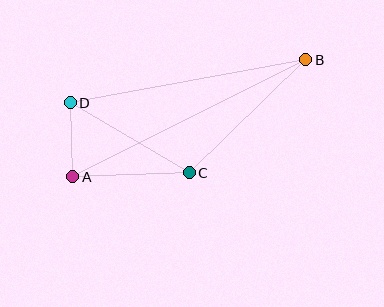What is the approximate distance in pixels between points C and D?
The distance between C and D is approximately 138 pixels.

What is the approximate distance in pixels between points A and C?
The distance between A and C is approximately 117 pixels.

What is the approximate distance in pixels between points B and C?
The distance between B and C is approximately 162 pixels.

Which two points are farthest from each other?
Points A and B are farthest from each other.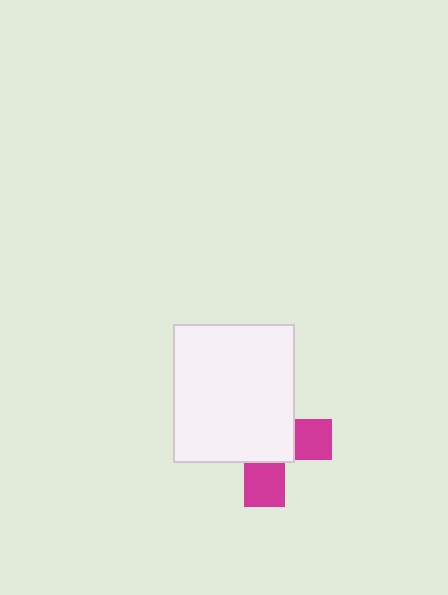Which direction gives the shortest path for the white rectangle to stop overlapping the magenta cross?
Moving toward the upper-left gives the shortest separation.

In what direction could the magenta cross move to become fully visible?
The magenta cross could move toward the lower-right. That would shift it out from behind the white rectangle entirely.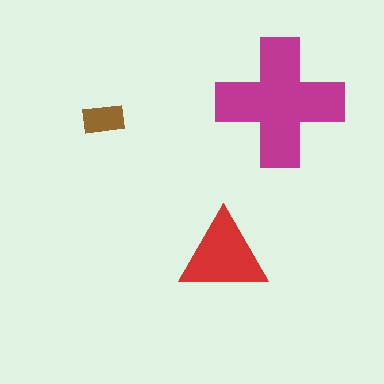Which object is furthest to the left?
The brown rectangle is leftmost.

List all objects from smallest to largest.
The brown rectangle, the red triangle, the magenta cross.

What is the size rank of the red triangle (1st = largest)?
2nd.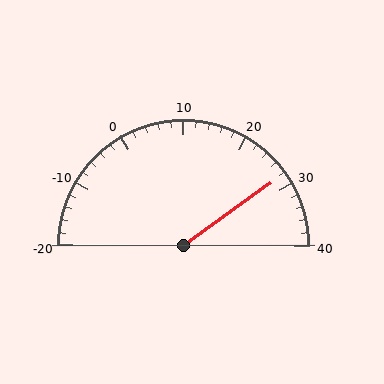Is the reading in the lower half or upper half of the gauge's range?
The reading is in the upper half of the range (-20 to 40).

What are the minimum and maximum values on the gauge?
The gauge ranges from -20 to 40.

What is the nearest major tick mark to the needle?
The nearest major tick mark is 30.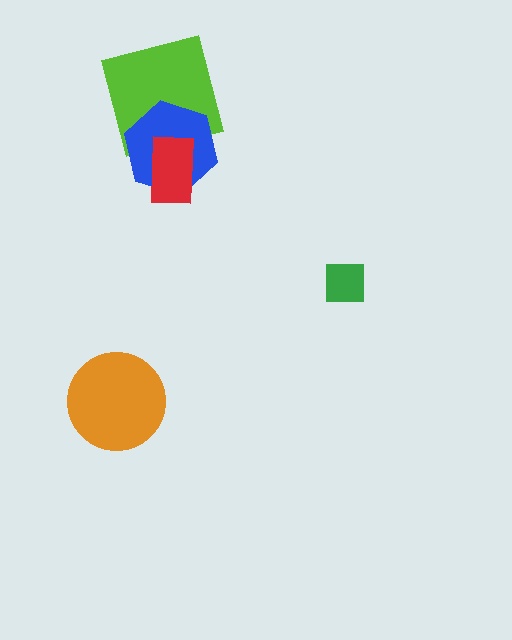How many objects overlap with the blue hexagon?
2 objects overlap with the blue hexagon.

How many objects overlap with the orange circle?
0 objects overlap with the orange circle.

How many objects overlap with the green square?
0 objects overlap with the green square.